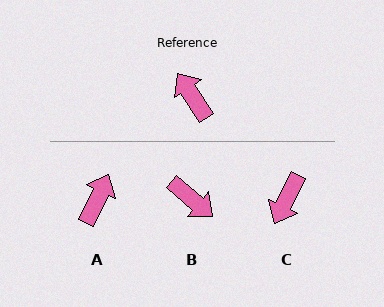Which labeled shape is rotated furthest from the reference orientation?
B, about 163 degrees away.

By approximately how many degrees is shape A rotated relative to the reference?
Approximately 58 degrees clockwise.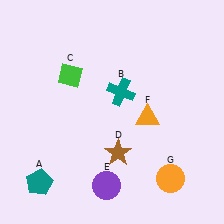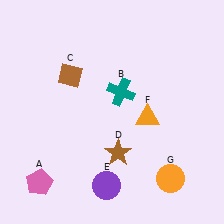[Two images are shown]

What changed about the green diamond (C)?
In Image 1, C is green. In Image 2, it changed to brown.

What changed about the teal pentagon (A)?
In Image 1, A is teal. In Image 2, it changed to pink.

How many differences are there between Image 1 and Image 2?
There are 2 differences between the two images.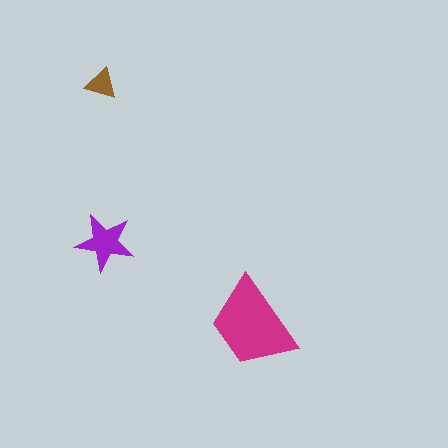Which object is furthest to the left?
The brown triangle is leftmost.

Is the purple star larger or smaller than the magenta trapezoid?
Smaller.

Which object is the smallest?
The brown triangle.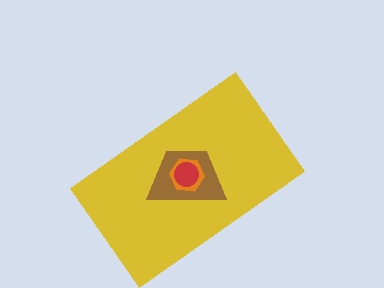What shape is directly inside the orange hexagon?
The red circle.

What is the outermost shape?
The yellow rectangle.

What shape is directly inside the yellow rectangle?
The brown trapezoid.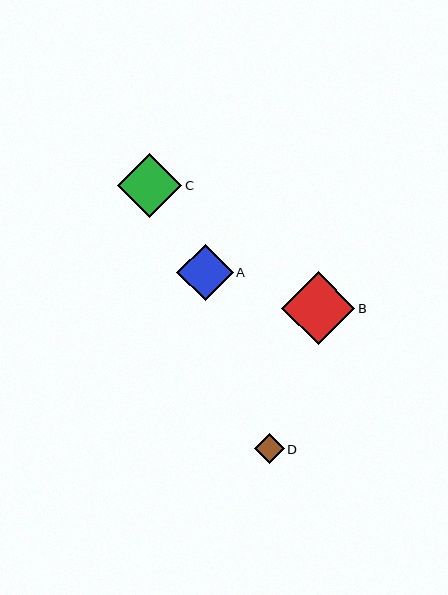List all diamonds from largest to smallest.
From largest to smallest: B, C, A, D.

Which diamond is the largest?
Diamond B is the largest with a size of approximately 73 pixels.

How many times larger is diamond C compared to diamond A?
Diamond C is approximately 1.1 times the size of diamond A.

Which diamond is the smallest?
Diamond D is the smallest with a size of approximately 30 pixels.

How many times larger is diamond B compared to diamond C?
Diamond B is approximately 1.1 times the size of diamond C.